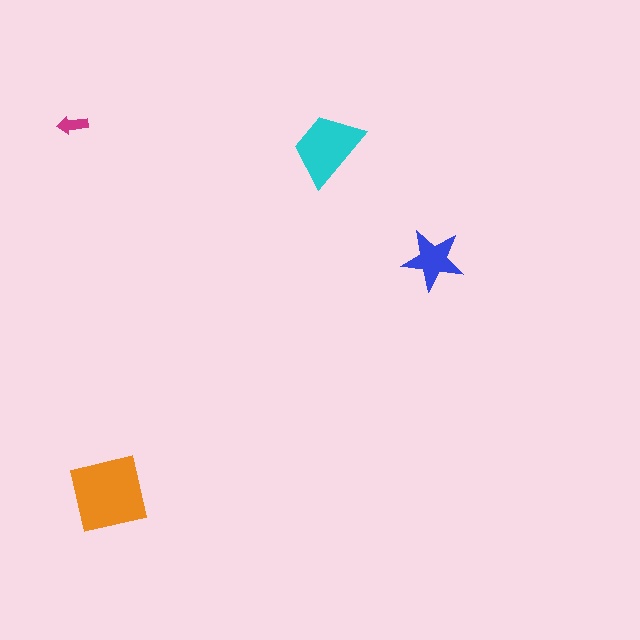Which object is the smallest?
The magenta arrow.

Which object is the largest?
The orange square.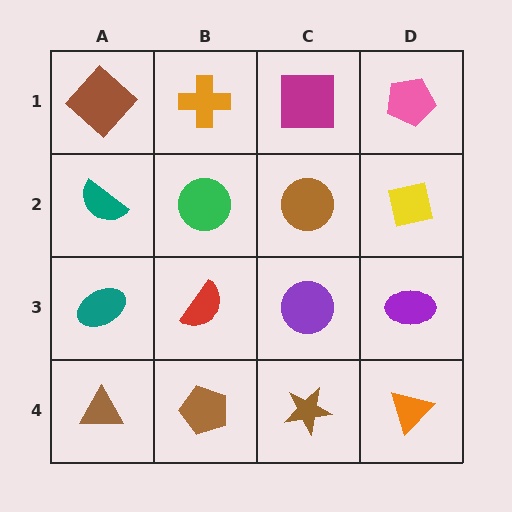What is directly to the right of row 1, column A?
An orange cross.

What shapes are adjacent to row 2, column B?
An orange cross (row 1, column B), a red semicircle (row 3, column B), a teal semicircle (row 2, column A), a brown circle (row 2, column C).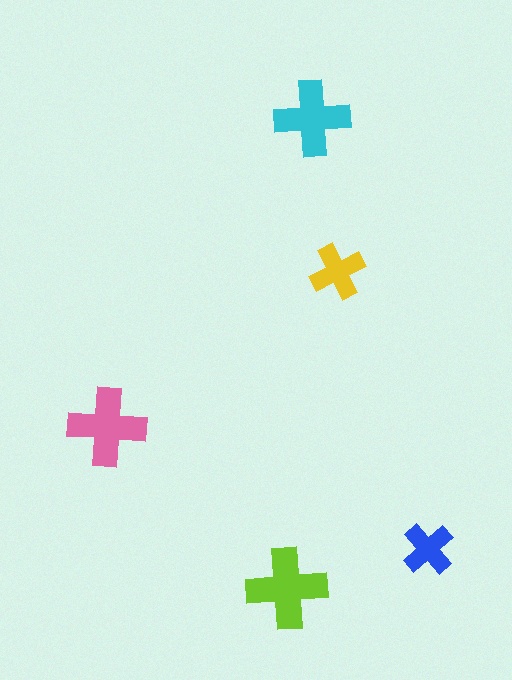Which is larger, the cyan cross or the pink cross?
The pink one.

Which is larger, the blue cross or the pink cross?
The pink one.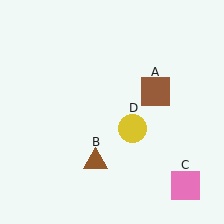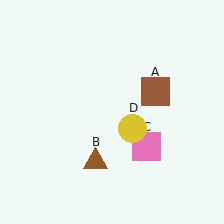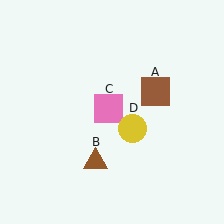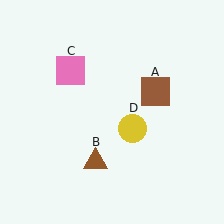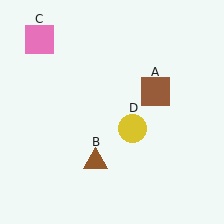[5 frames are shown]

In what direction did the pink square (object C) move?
The pink square (object C) moved up and to the left.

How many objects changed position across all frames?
1 object changed position: pink square (object C).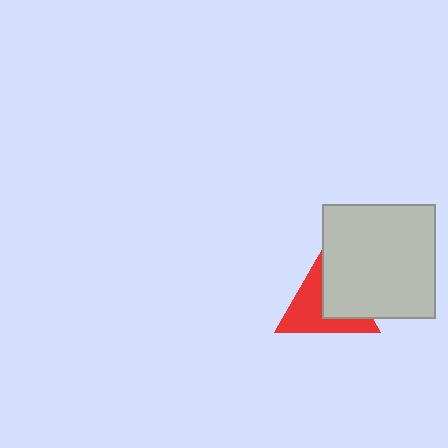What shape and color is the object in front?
The object in front is a light gray square.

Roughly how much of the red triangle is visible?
About half of it is visible (roughly 55%).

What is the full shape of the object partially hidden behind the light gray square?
The partially hidden object is a red triangle.